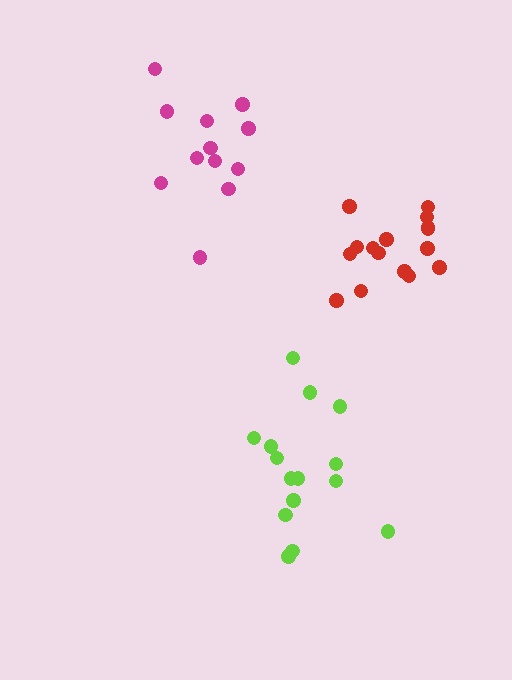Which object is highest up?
The magenta cluster is topmost.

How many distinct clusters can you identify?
There are 3 distinct clusters.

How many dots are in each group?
Group 1: 16 dots, Group 2: 15 dots, Group 3: 12 dots (43 total).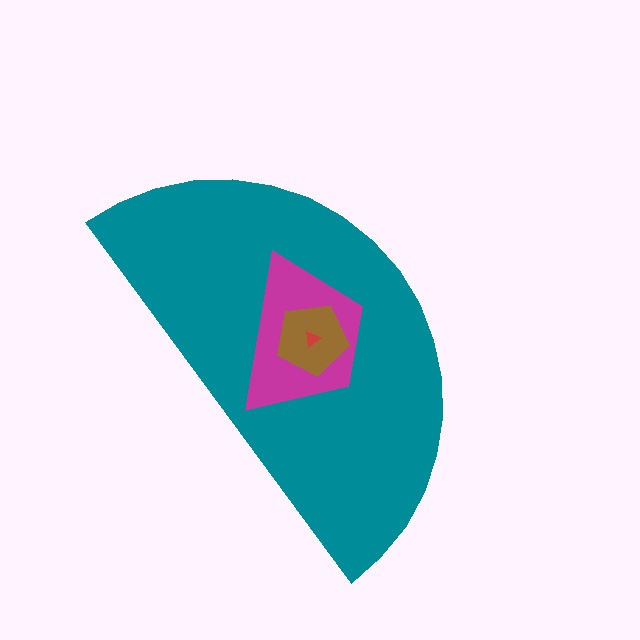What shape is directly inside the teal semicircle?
The magenta trapezoid.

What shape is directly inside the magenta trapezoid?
The brown pentagon.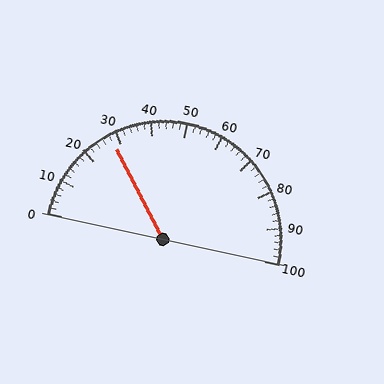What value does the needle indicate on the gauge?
The needle indicates approximately 28.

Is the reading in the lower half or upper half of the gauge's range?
The reading is in the lower half of the range (0 to 100).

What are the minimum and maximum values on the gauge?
The gauge ranges from 0 to 100.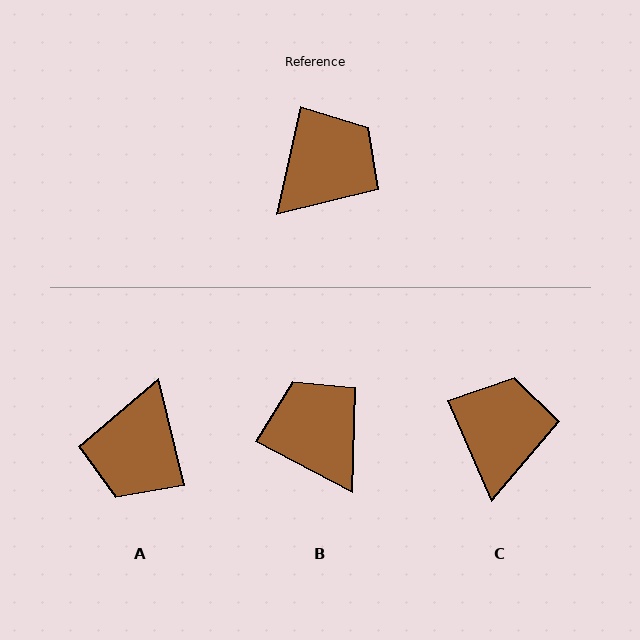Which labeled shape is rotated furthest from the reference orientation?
A, about 153 degrees away.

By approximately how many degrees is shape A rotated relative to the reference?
Approximately 153 degrees clockwise.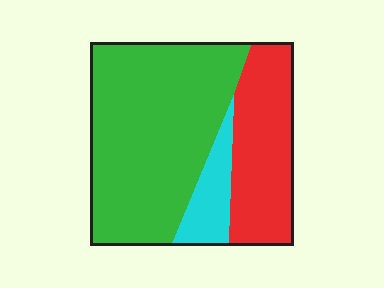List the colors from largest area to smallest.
From largest to smallest: green, red, cyan.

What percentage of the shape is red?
Red covers 29% of the shape.